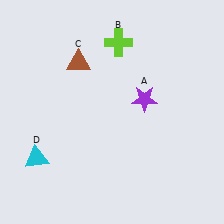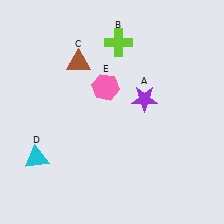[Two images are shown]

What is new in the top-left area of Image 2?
A pink hexagon (E) was added in the top-left area of Image 2.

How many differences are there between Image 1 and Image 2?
There is 1 difference between the two images.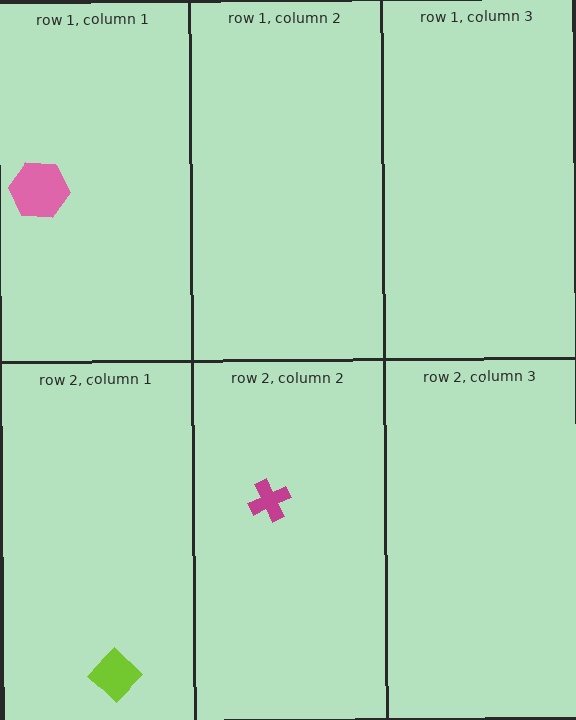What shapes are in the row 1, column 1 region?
The pink hexagon.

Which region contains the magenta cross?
The row 2, column 2 region.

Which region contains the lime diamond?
The row 2, column 1 region.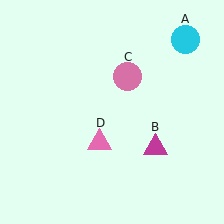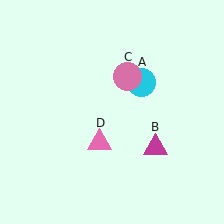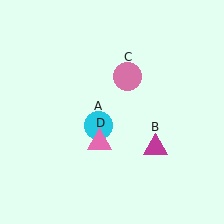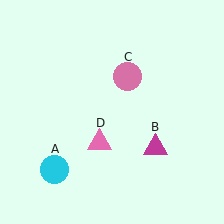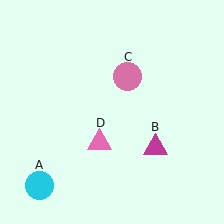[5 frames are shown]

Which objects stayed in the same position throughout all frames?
Magenta triangle (object B) and pink circle (object C) and pink triangle (object D) remained stationary.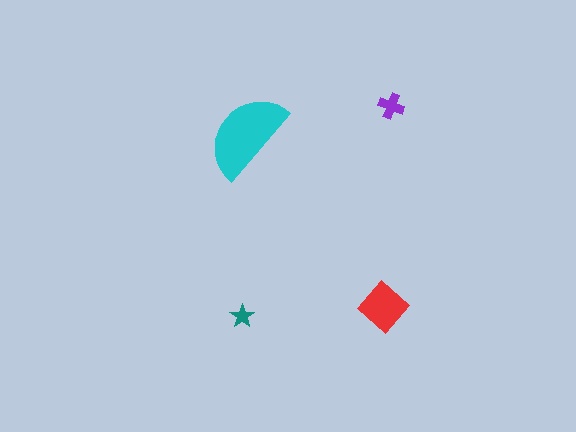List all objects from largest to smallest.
The cyan semicircle, the red diamond, the purple cross, the teal star.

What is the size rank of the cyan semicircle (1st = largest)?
1st.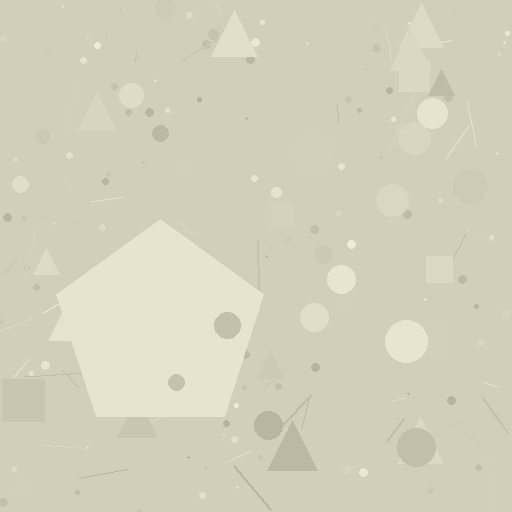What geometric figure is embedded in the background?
A pentagon is embedded in the background.